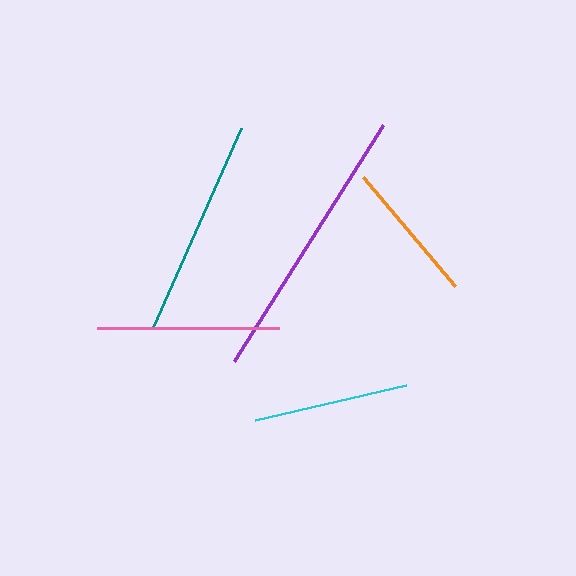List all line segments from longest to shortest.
From longest to shortest: purple, teal, pink, cyan, orange.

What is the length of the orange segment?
The orange segment is approximately 142 pixels long.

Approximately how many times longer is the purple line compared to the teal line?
The purple line is approximately 1.3 times the length of the teal line.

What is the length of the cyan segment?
The cyan segment is approximately 155 pixels long.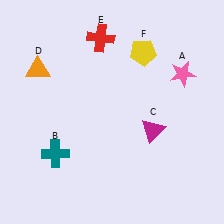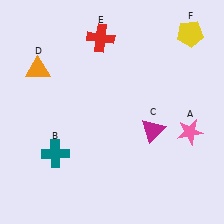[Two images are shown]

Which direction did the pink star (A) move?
The pink star (A) moved down.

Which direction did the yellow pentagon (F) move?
The yellow pentagon (F) moved right.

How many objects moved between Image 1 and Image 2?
2 objects moved between the two images.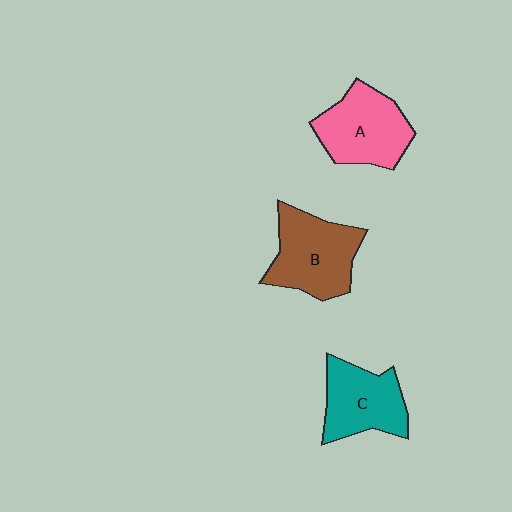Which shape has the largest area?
Shape B (brown).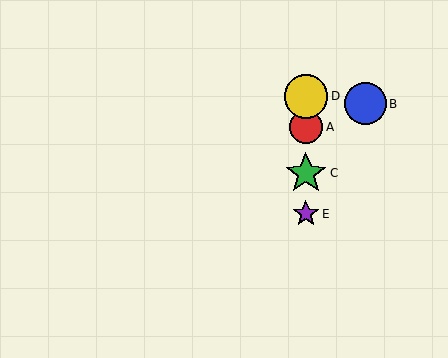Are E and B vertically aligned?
No, E is at x≈306 and B is at x≈365.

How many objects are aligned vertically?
4 objects (A, C, D, E) are aligned vertically.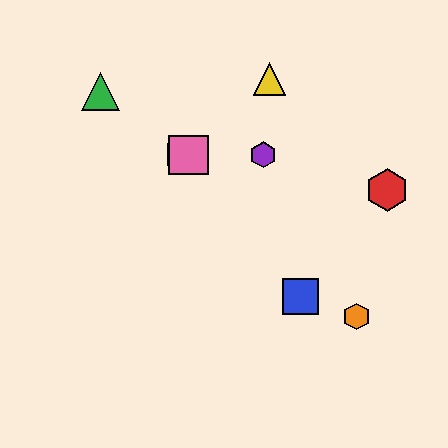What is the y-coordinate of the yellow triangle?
The yellow triangle is at y≈79.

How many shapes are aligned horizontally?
3 shapes (the purple hexagon, the cyan square, the pink square) are aligned horizontally.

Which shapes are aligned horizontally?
The purple hexagon, the cyan square, the pink square are aligned horizontally.